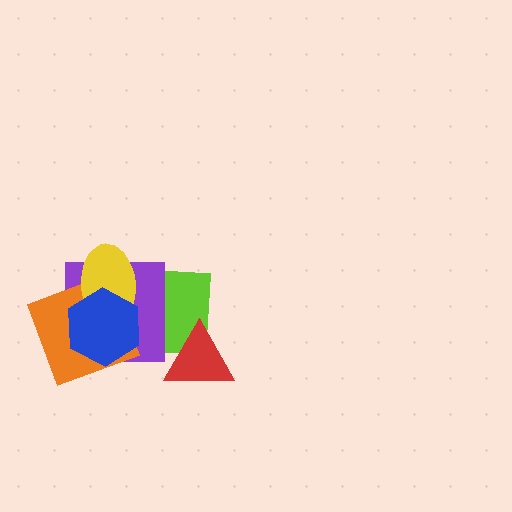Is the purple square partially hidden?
Yes, it is partially covered by another shape.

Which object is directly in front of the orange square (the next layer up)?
The yellow ellipse is directly in front of the orange square.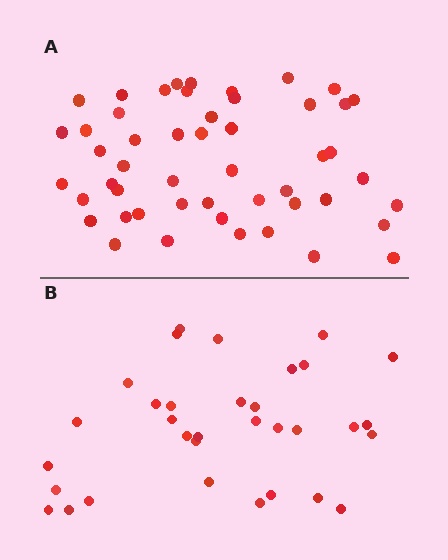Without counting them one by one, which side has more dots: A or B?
Region A (the top region) has more dots.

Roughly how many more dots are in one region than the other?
Region A has approximately 15 more dots than region B.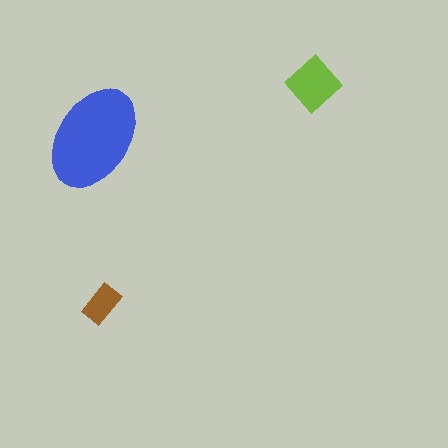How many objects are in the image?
There are 3 objects in the image.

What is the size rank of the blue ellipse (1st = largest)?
1st.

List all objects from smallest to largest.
The brown rectangle, the lime diamond, the blue ellipse.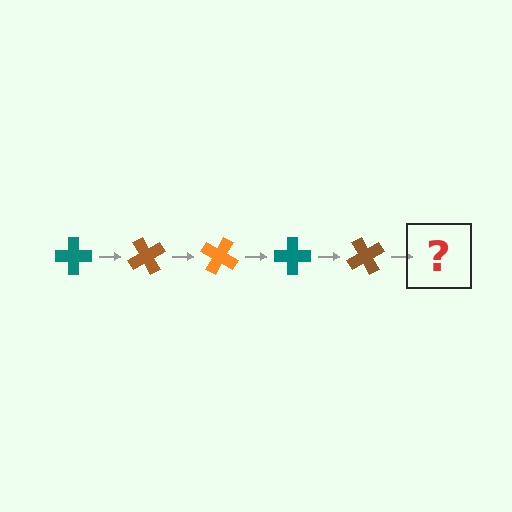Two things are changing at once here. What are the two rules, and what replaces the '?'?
The two rules are that it rotates 60 degrees each step and the color cycles through teal, brown, and orange. The '?' should be an orange cross, rotated 300 degrees from the start.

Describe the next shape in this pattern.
It should be an orange cross, rotated 300 degrees from the start.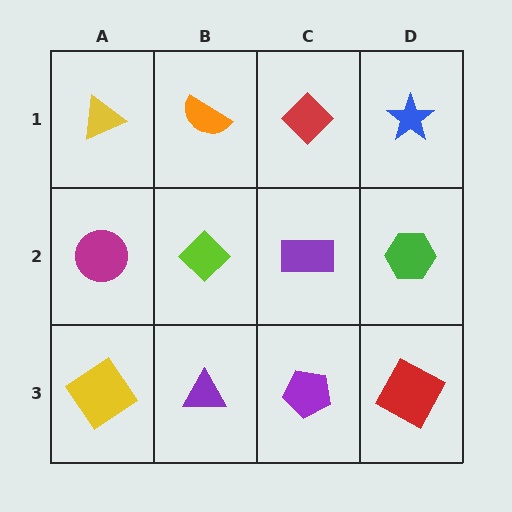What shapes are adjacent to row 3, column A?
A magenta circle (row 2, column A), a purple triangle (row 3, column B).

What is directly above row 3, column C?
A purple rectangle.